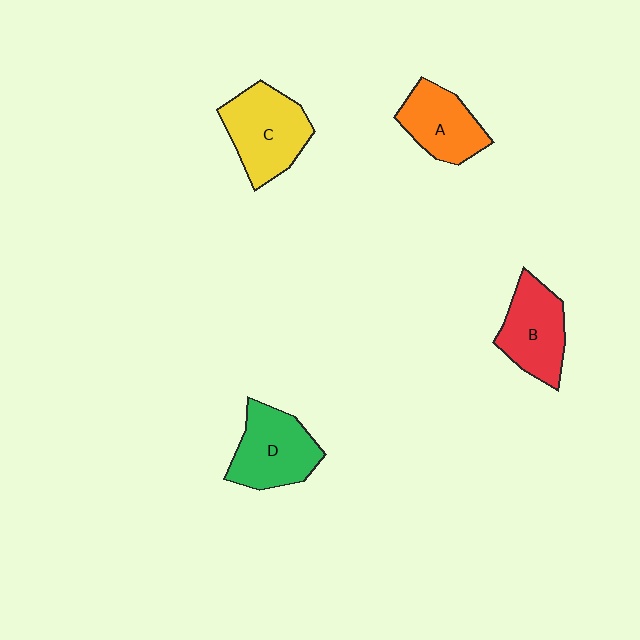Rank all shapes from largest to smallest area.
From largest to smallest: C (yellow), D (green), B (red), A (orange).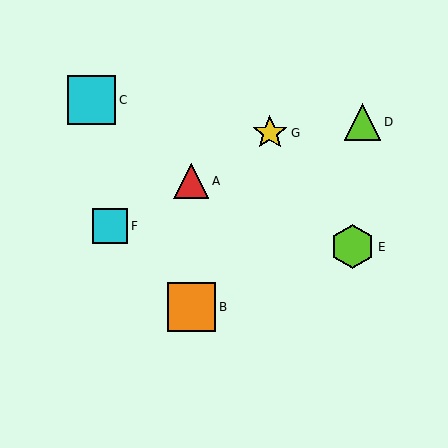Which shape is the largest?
The orange square (labeled B) is the largest.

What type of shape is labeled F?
Shape F is a cyan square.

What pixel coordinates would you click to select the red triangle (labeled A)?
Click at (191, 181) to select the red triangle A.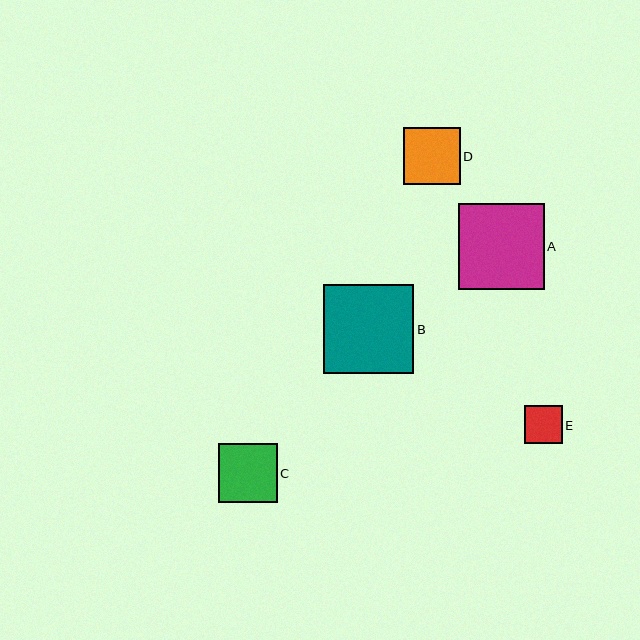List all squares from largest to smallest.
From largest to smallest: B, A, C, D, E.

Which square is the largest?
Square B is the largest with a size of approximately 90 pixels.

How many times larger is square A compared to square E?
Square A is approximately 2.2 times the size of square E.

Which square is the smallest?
Square E is the smallest with a size of approximately 38 pixels.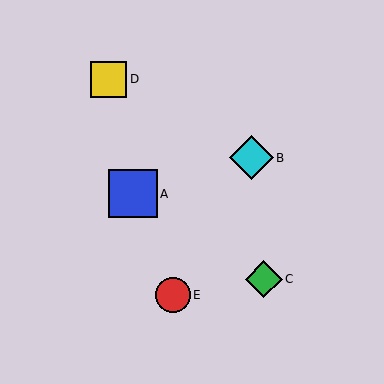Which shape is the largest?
The blue square (labeled A) is the largest.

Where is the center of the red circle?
The center of the red circle is at (173, 295).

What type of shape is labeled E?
Shape E is a red circle.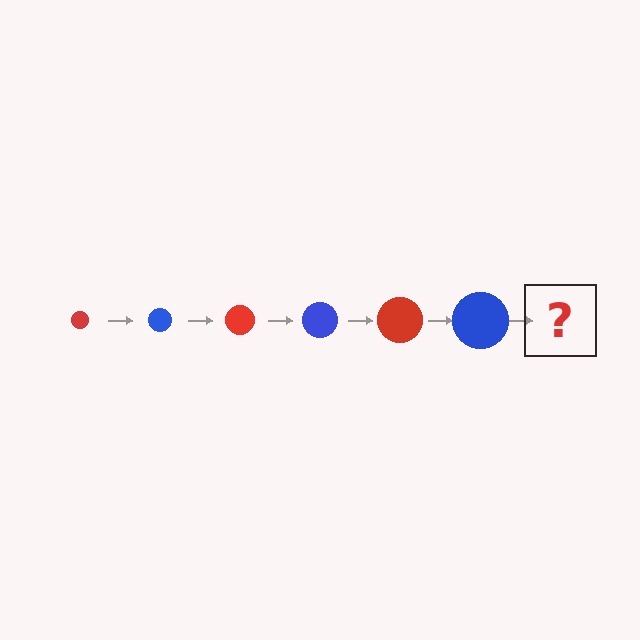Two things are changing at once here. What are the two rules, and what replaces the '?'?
The two rules are that the circle grows larger each step and the color cycles through red and blue. The '?' should be a red circle, larger than the previous one.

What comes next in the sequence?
The next element should be a red circle, larger than the previous one.